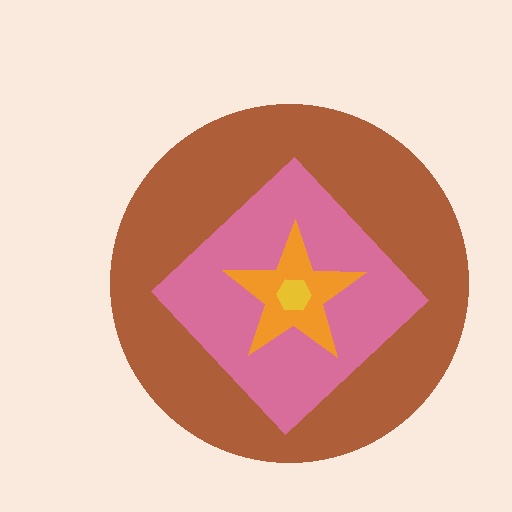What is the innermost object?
The yellow hexagon.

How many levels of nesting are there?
4.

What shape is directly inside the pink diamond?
The orange star.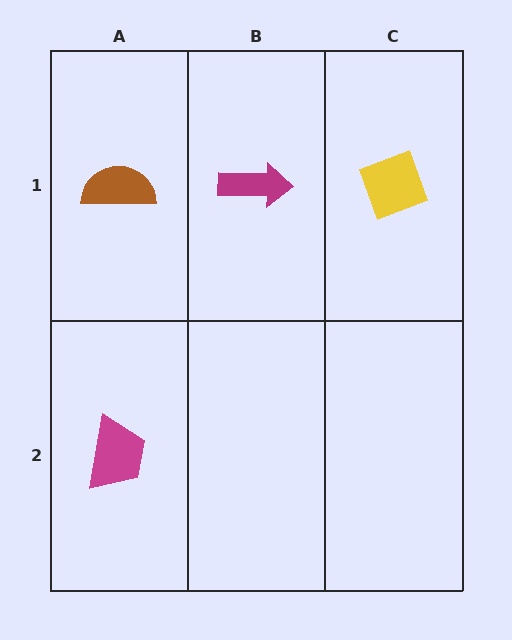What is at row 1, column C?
A yellow diamond.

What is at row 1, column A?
A brown semicircle.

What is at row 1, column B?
A magenta arrow.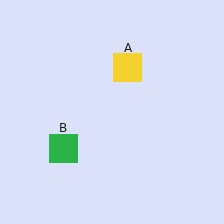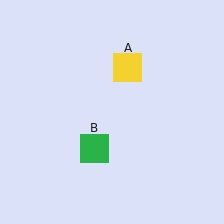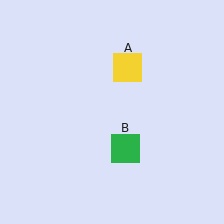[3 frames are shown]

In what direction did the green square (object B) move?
The green square (object B) moved right.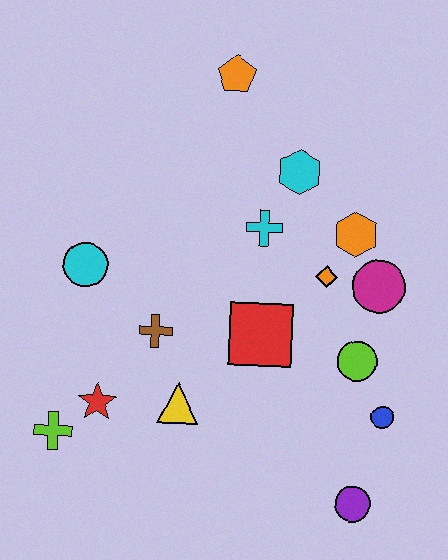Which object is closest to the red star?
The lime cross is closest to the red star.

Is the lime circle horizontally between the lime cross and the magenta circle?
Yes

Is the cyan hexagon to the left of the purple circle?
Yes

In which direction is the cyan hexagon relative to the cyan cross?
The cyan hexagon is above the cyan cross.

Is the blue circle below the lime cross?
No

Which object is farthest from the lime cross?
The orange pentagon is farthest from the lime cross.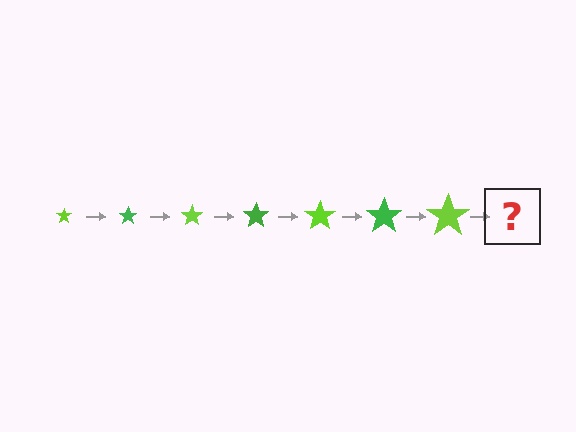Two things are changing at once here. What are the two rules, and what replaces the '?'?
The two rules are that the star grows larger each step and the color cycles through lime and green. The '?' should be a green star, larger than the previous one.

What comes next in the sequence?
The next element should be a green star, larger than the previous one.